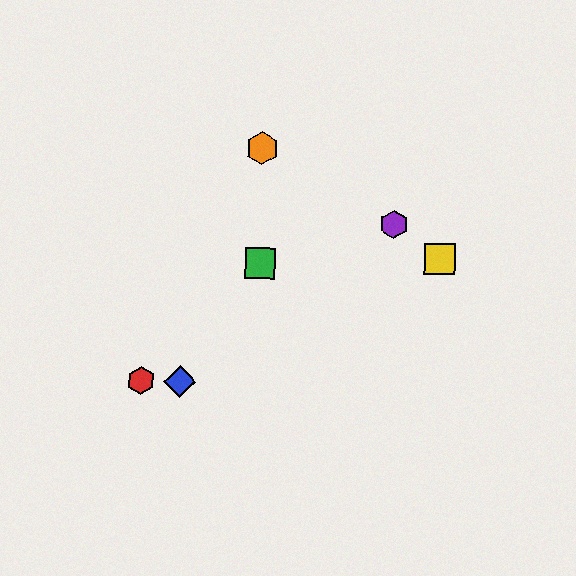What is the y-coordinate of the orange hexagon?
The orange hexagon is at y≈148.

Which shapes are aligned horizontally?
The red hexagon, the blue diamond are aligned horizontally.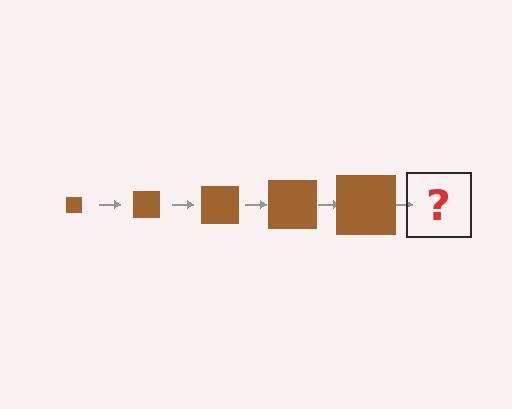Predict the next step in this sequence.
The next step is a brown square, larger than the previous one.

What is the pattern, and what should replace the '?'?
The pattern is that the square gets progressively larger each step. The '?' should be a brown square, larger than the previous one.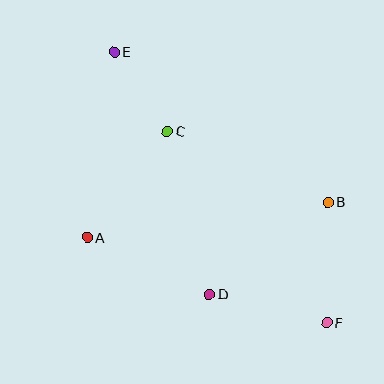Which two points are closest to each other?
Points C and E are closest to each other.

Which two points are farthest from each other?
Points E and F are farthest from each other.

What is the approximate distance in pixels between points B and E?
The distance between B and E is approximately 261 pixels.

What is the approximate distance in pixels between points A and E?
The distance between A and E is approximately 188 pixels.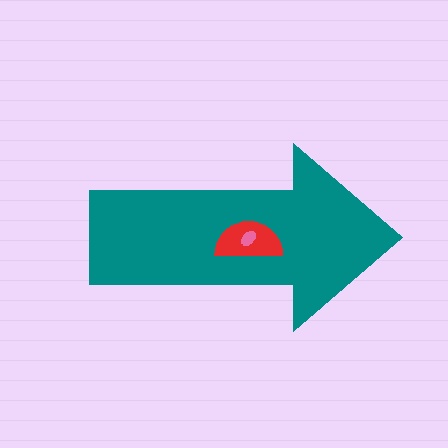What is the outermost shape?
The teal arrow.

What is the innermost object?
The pink ellipse.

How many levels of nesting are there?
3.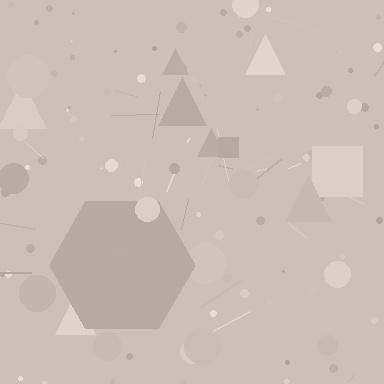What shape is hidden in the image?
A hexagon is hidden in the image.